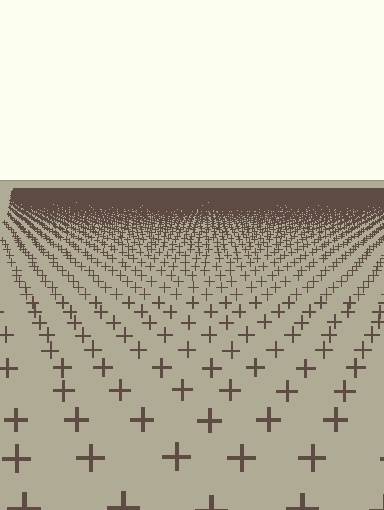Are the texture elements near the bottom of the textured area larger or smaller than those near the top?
Larger. Near the bottom, elements are closer to the viewer and appear at a bigger on-screen size.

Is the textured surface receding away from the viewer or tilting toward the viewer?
The surface is receding away from the viewer. Texture elements get smaller and denser toward the top.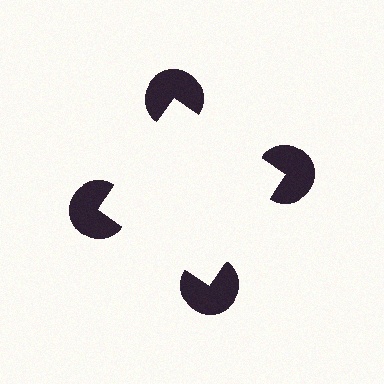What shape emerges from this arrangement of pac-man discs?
An illusory square — its edges are inferred from the aligned wedge cuts in the pac-man discs, not physically drawn.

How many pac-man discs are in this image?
There are 4 — one at each vertex of the illusory square.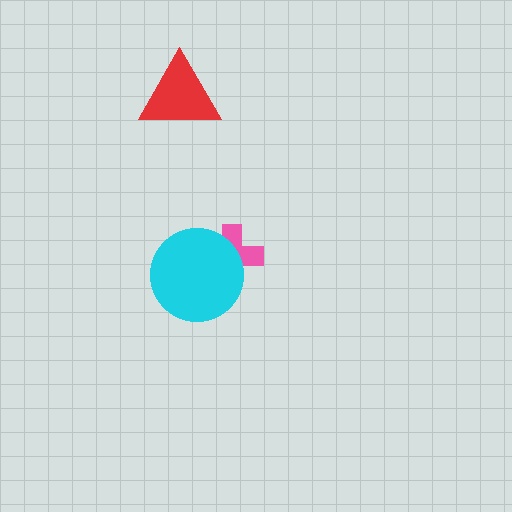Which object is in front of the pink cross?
The cyan circle is in front of the pink cross.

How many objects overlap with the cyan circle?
1 object overlaps with the cyan circle.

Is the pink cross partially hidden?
Yes, it is partially covered by another shape.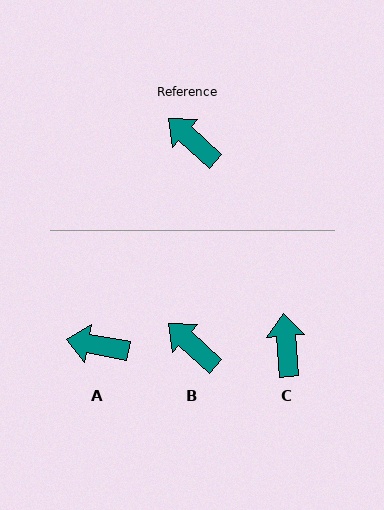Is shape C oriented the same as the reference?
No, it is off by about 43 degrees.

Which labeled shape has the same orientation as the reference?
B.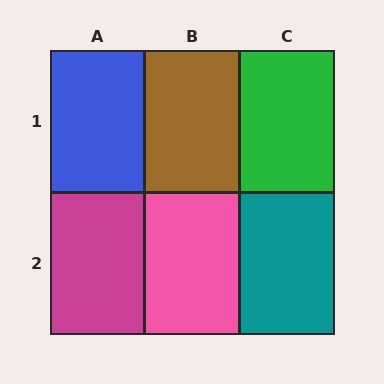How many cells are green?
1 cell is green.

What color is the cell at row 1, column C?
Green.